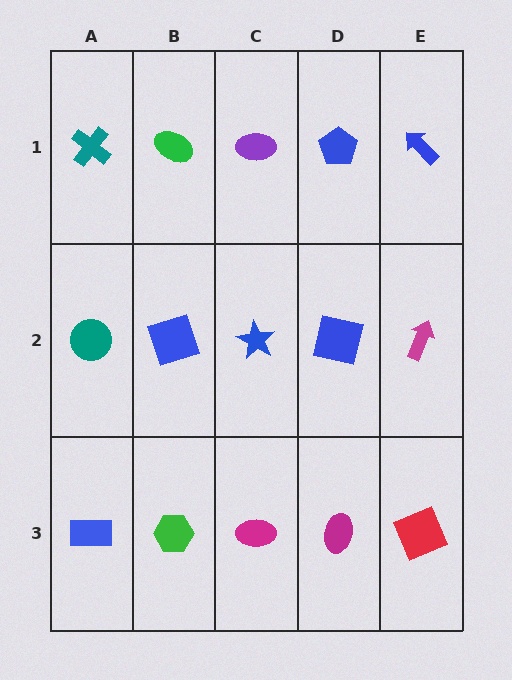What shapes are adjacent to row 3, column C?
A blue star (row 2, column C), a green hexagon (row 3, column B), a magenta ellipse (row 3, column D).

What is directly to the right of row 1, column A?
A green ellipse.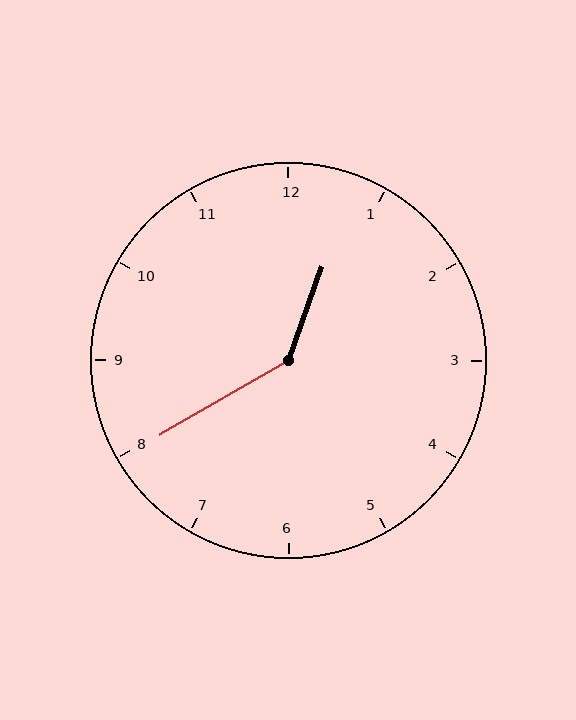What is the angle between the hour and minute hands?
Approximately 140 degrees.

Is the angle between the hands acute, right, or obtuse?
It is obtuse.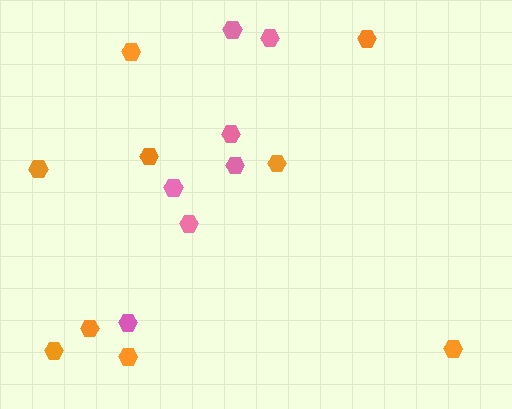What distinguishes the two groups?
There are 2 groups: one group of orange hexagons (9) and one group of pink hexagons (7).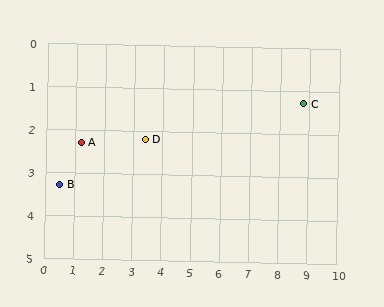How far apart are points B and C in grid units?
Points B and C are about 8.5 grid units apart.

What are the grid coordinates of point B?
Point B is at approximately (0.5, 3.3).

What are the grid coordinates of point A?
Point A is at approximately (1.2, 2.3).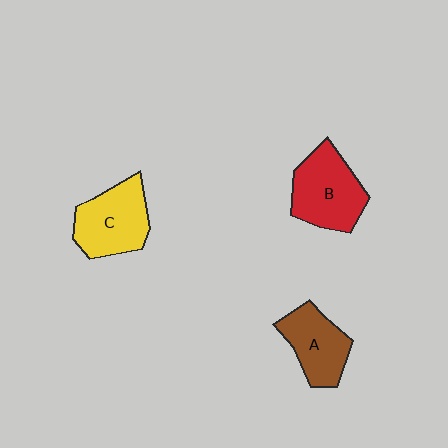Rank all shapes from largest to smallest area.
From largest to smallest: B (red), C (yellow), A (brown).